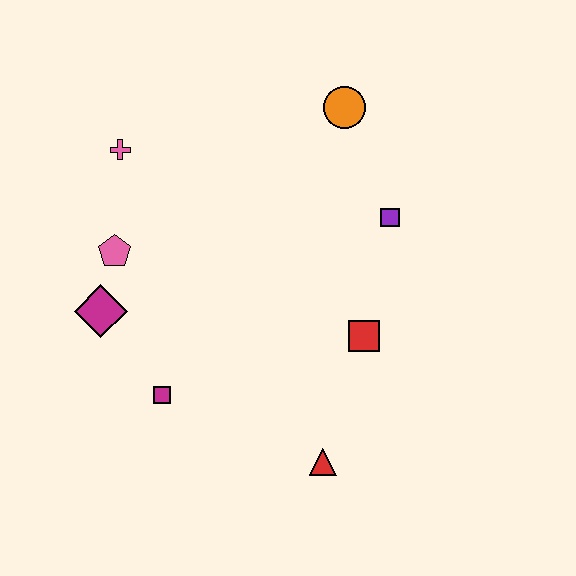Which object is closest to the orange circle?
The purple square is closest to the orange circle.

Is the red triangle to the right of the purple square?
No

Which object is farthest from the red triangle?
The pink cross is farthest from the red triangle.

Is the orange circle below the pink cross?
No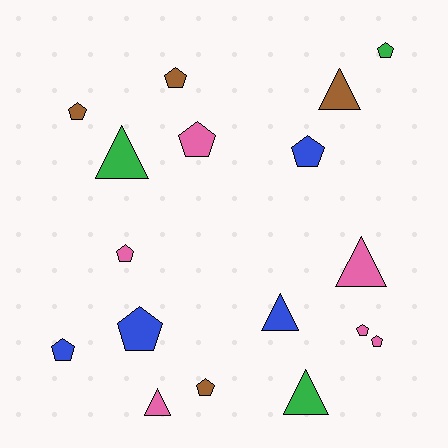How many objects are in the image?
There are 17 objects.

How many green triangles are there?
There are 2 green triangles.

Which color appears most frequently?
Pink, with 6 objects.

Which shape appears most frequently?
Pentagon, with 11 objects.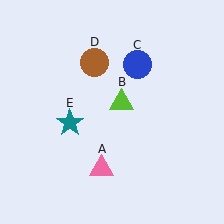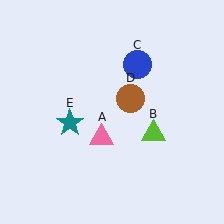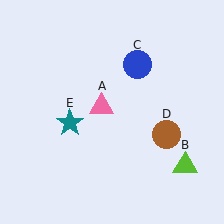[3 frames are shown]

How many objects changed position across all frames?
3 objects changed position: pink triangle (object A), lime triangle (object B), brown circle (object D).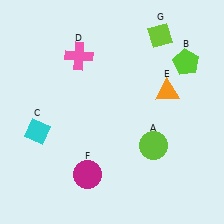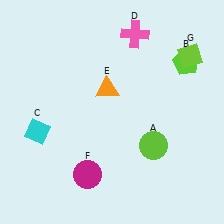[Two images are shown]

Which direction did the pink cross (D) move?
The pink cross (D) moved right.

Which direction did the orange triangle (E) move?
The orange triangle (E) moved left.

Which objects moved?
The objects that moved are: the pink cross (D), the orange triangle (E), the lime diamond (G).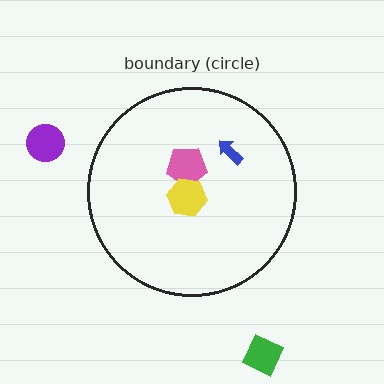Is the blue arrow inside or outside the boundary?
Inside.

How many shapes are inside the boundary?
3 inside, 2 outside.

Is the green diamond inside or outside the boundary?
Outside.